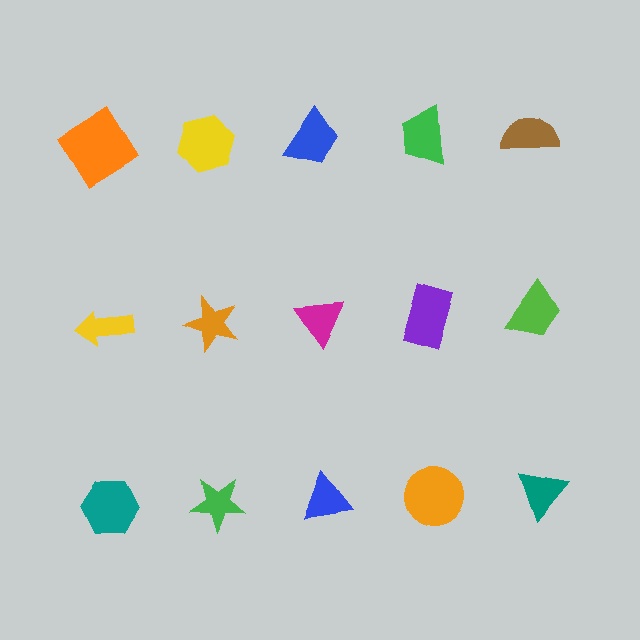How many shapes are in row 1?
5 shapes.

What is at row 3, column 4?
An orange circle.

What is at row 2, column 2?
An orange star.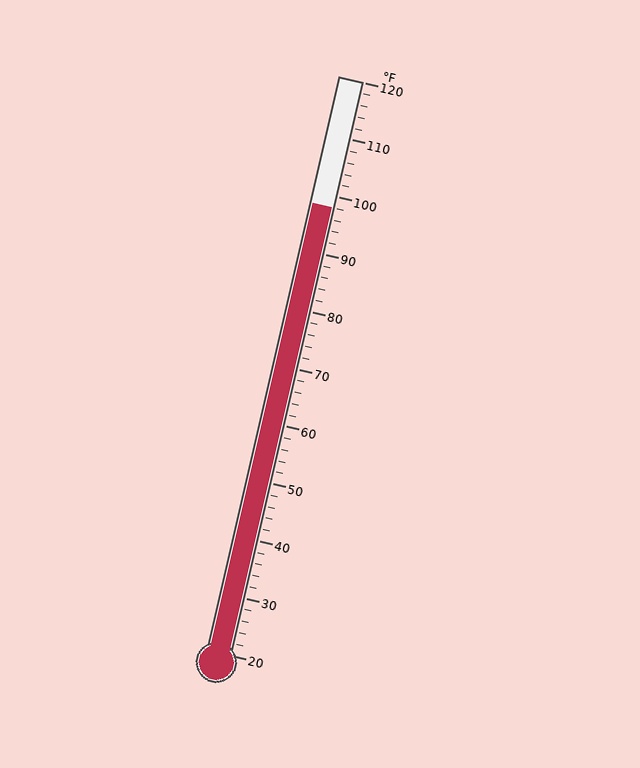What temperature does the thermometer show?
The thermometer shows approximately 98°F.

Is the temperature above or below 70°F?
The temperature is above 70°F.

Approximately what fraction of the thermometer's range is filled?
The thermometer is filled to approximately 80% of its range.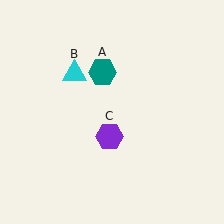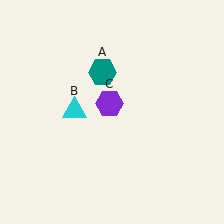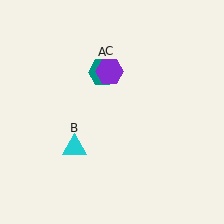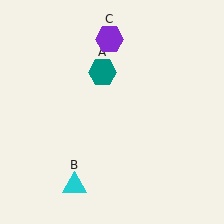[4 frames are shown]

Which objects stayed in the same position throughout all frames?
Teal hexagon (object A) remained stationary.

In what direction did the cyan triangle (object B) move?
The cyan triangle (object B) moved down.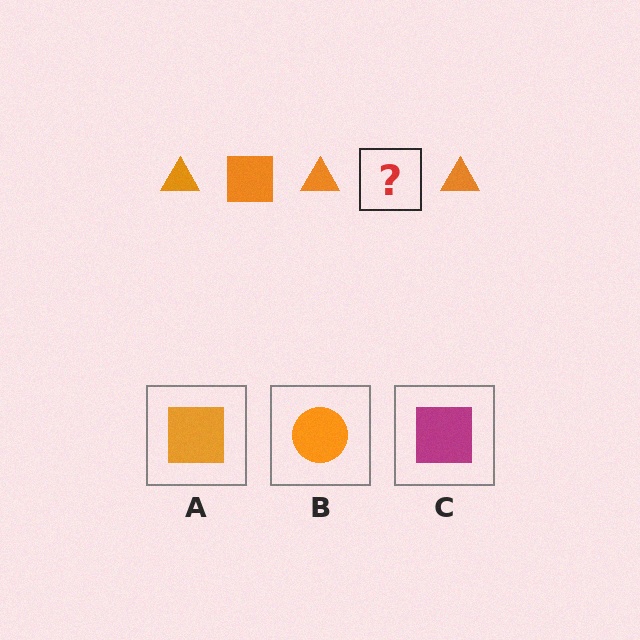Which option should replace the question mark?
Option A.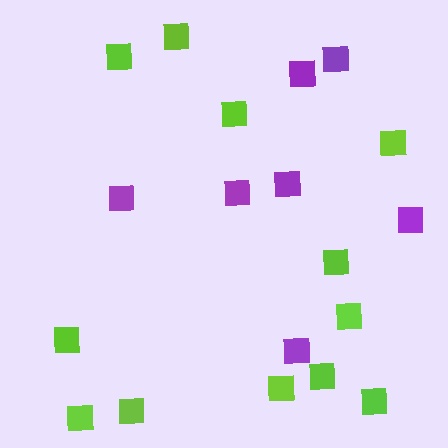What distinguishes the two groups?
There are 2 groups: one group of lime squares (12) and one group of purple squares (7).